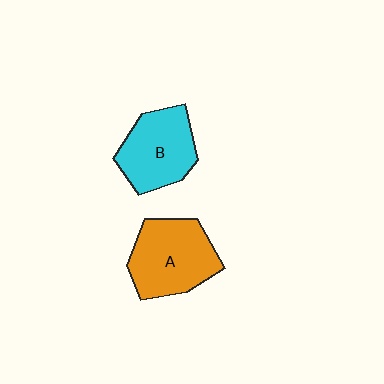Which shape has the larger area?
Shape A (orange).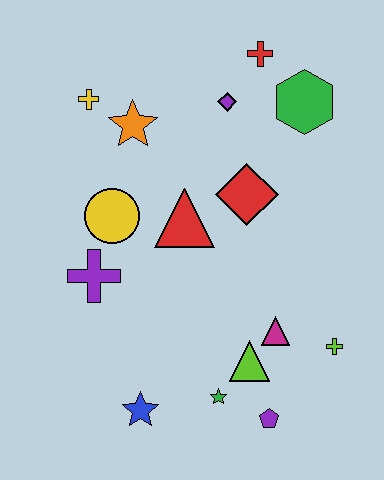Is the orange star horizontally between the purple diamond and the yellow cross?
Yes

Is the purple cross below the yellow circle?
Yes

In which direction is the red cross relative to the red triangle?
The red cross is above the red triangle.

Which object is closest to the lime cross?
The magenta triangle is closest to the lime cross.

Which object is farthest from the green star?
The red cross is farthest from the green star.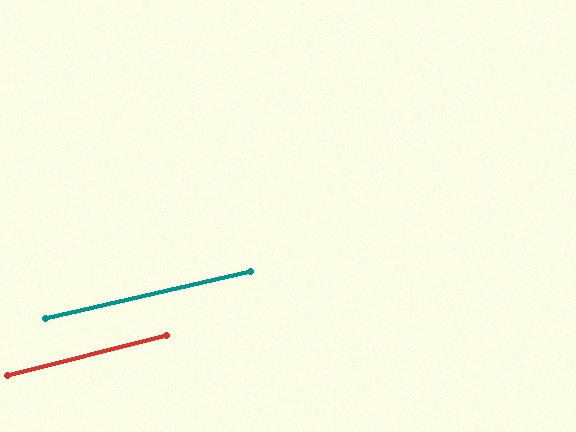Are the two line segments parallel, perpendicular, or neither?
Parallel — their directions differ by only 1.0°.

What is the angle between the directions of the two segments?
Approximately 1 degree.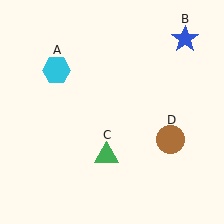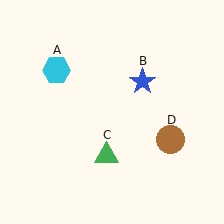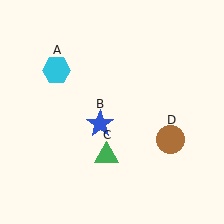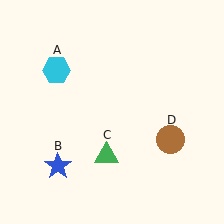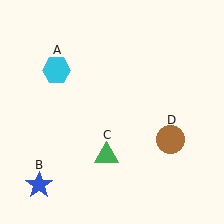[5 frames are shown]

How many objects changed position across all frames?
1 object changed position: blue star (object B).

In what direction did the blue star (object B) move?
The blue star (object B) moved down and to the left.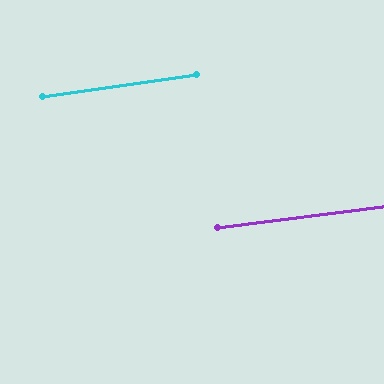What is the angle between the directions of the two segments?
Approximately 1 degree.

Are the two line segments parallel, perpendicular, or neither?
Parallel — their directions differ by only 0.7°.